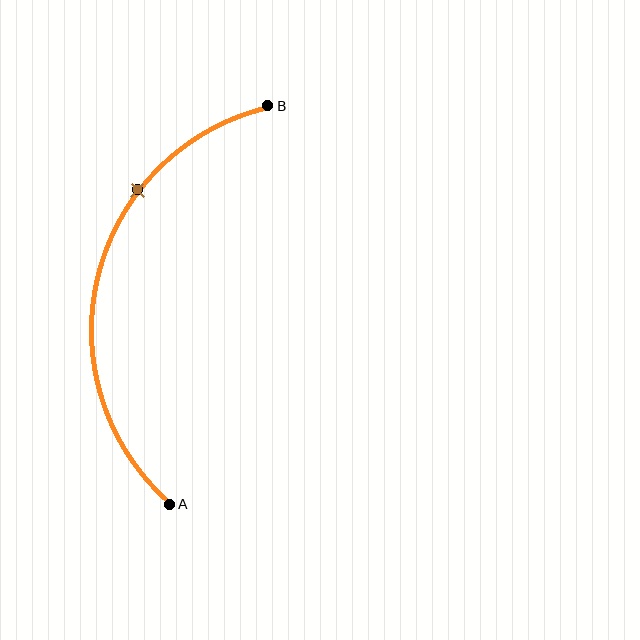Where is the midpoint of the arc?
The arc midpoint is the point on the curve farthest from the straight line joining A and B. It sits to the left of that line.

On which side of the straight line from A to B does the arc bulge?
The arc bulges to the left of the straight line connecting A and B.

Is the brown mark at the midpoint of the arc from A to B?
No. The brown mark lies on the arc but is closer to endpoint B. The arc midpoint would be at the point on the curve equidistant along the arc from both A and B.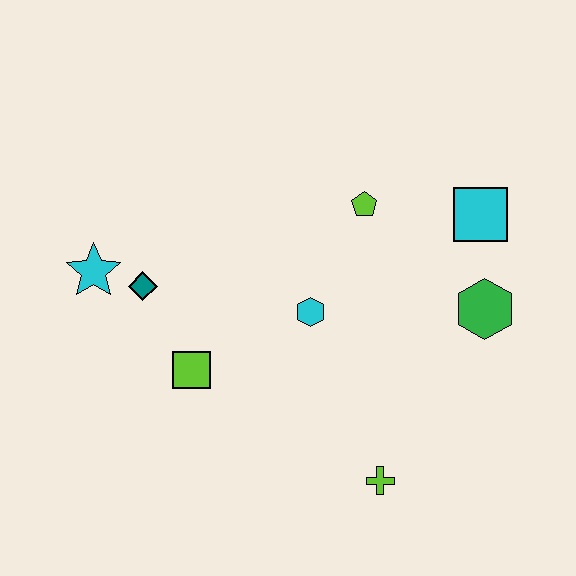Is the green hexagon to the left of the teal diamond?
No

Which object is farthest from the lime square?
The cyan square is farthest from the lime square.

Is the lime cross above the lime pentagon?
No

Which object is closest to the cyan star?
The teal diamond is closest to the cyan star.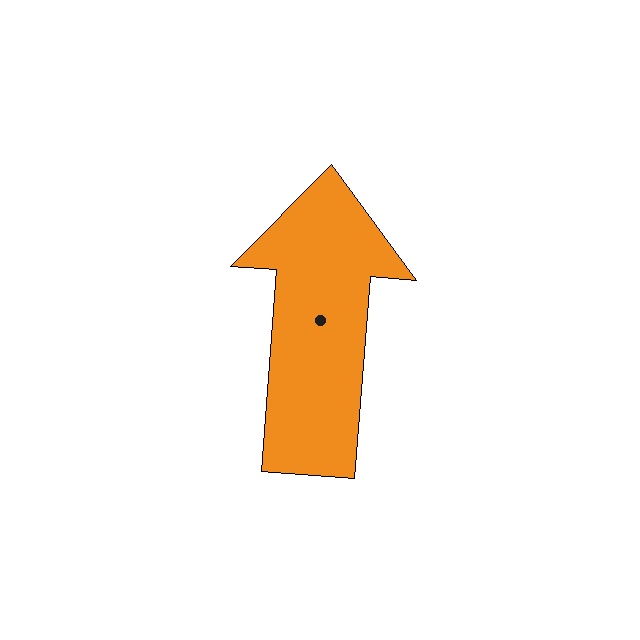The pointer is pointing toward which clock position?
Roughly 12 o'clock.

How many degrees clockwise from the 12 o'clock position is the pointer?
Approximately 4 degrees.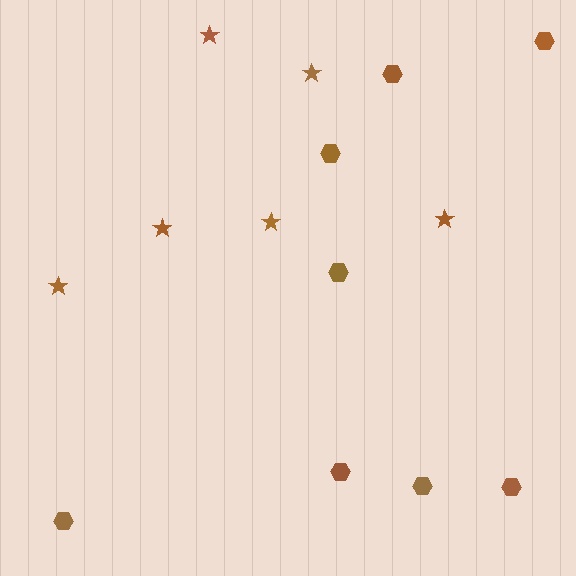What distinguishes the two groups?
There are 2 groups: one group of hexagons (8) and one group of stars (6).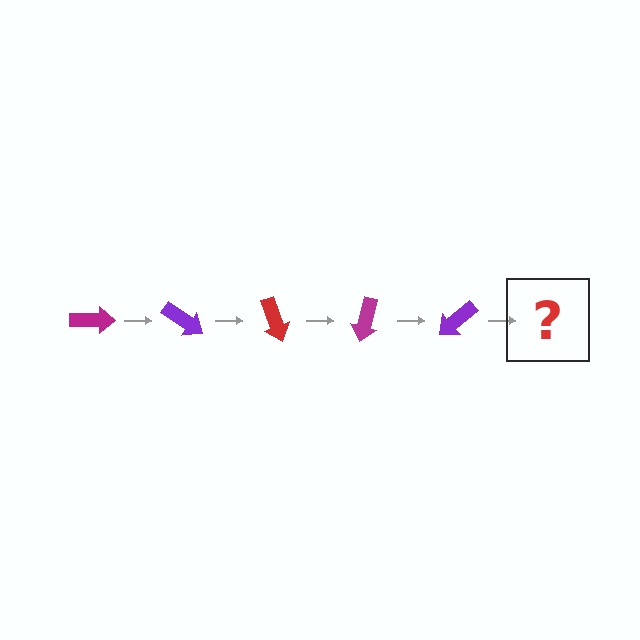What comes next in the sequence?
The next element should be a red arrow, rotated 175 degrees from the start.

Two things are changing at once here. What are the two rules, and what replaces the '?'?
The two rules are that it rotates 35 degrees each step and the color cycles through magenta, purple, and red. The '?' should be a red arrow, rotated 175 degrees from the start.